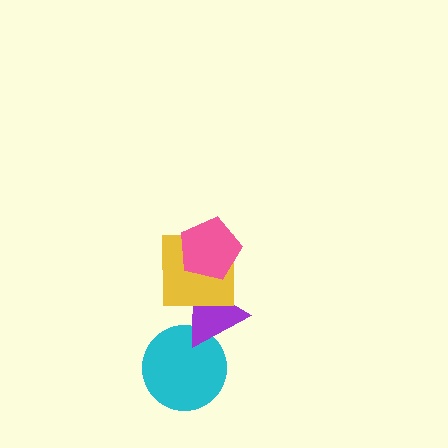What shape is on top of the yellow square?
The pink pentagon is on top of the yellow square.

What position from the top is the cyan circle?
The cyan circle is 4th from the top.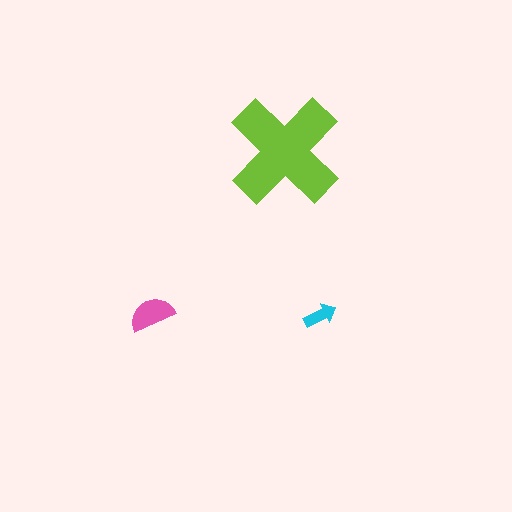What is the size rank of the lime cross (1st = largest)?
1st.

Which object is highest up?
The lime cross is topmost.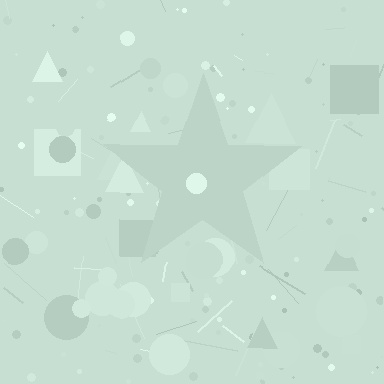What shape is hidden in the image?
A star is hidden in the image.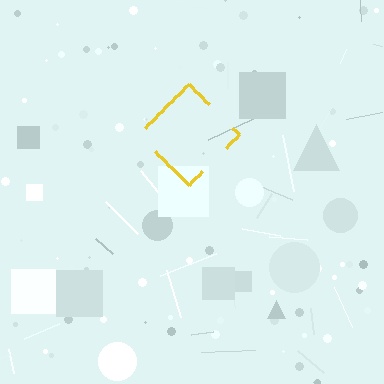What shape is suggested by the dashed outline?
The dashed outline suggests a diamond.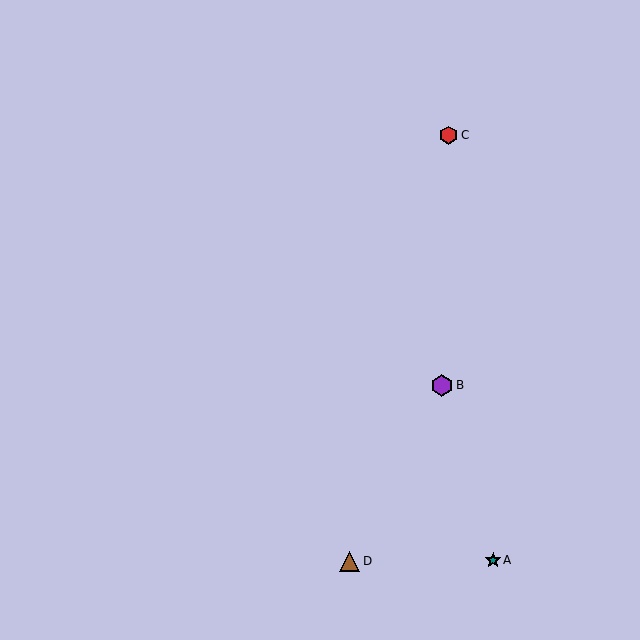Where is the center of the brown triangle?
The center of the brown triangle is at (350, 561).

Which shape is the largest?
The purple hexagon (labeled B) is the largest.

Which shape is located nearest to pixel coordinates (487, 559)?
The teal star (labeled A) at (493, 560) is nearest to that location.